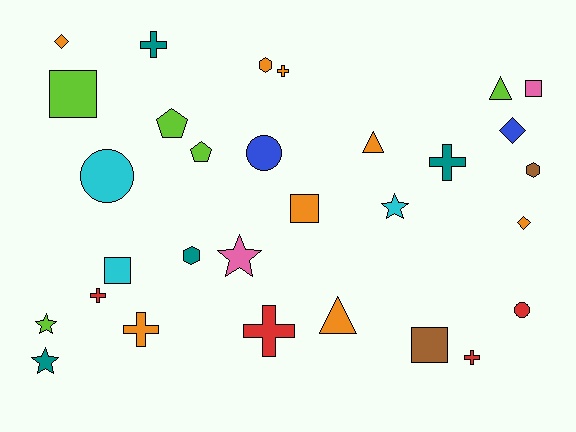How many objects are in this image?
There are 30 objects.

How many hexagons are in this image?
There are 3 hexagons.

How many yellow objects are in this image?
There are no yellow objects.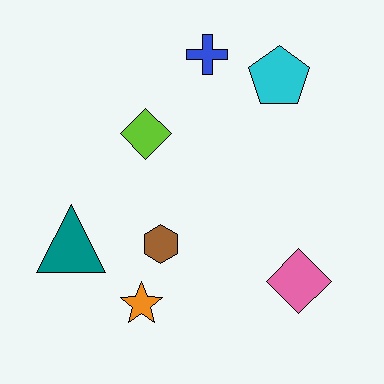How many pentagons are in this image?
There is 1 pentagon.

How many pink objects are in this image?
There is 1 pink object.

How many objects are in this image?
There are 7 objects.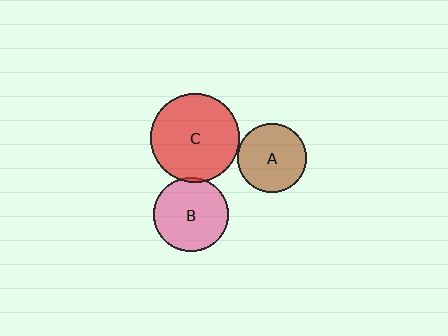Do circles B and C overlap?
Yes.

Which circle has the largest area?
Circle C (red).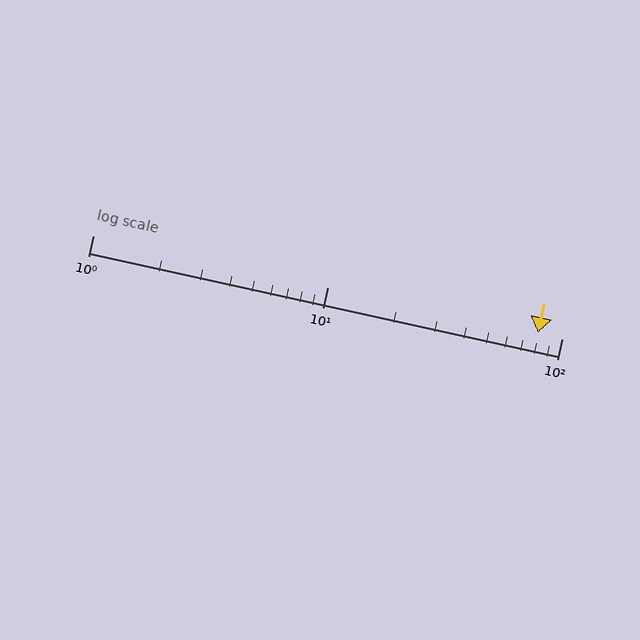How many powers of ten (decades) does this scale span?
The scale spans 2 decades, from 1 to 100.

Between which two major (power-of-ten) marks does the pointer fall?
The pointer is between 10 and 100.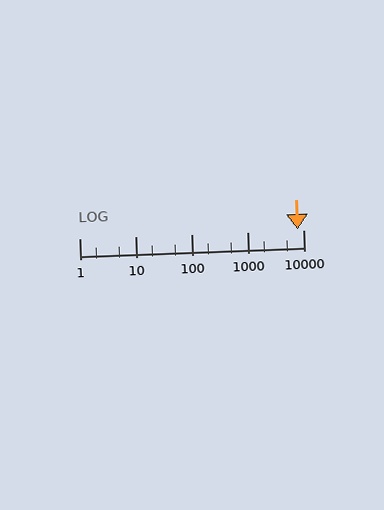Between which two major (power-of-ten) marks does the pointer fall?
The pointer is between 1000 and 10000.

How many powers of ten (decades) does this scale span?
The scale spans 4 decades, from 1 to 10000.